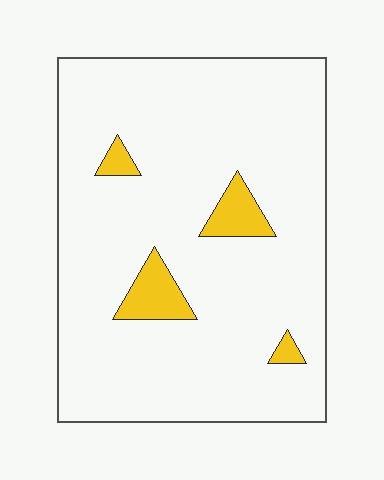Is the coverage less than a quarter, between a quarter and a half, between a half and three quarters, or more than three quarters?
Less than a quarter.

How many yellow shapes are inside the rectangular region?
4.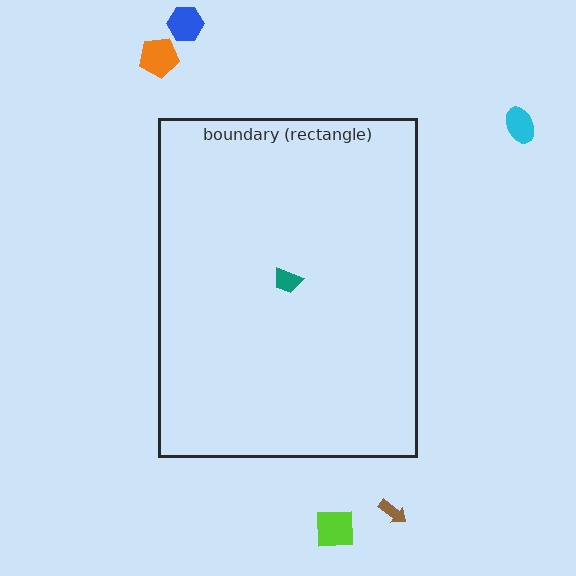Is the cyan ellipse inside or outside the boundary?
Outside.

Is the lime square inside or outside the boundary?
Outside.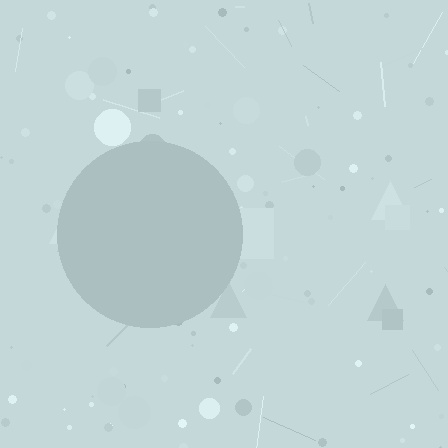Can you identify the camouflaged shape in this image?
The camouflaged shape is a circle.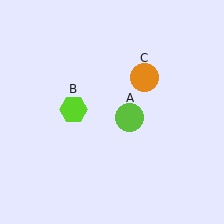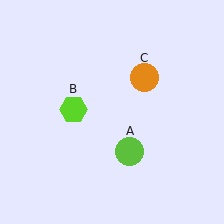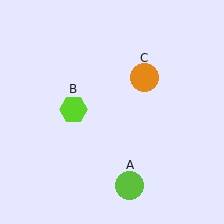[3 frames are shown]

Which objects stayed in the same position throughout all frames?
Lime hexagon (object B) and orange circle (object C) remained stationary.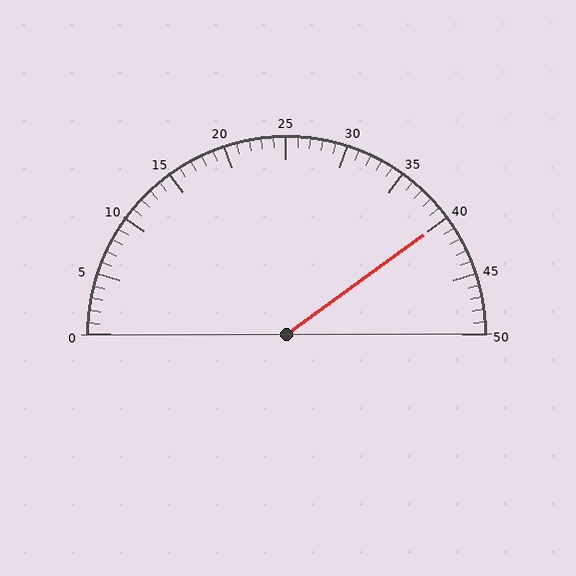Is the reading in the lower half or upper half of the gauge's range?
The reading is in the upper half of the range (0 to 50).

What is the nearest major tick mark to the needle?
The nearest major tick mark is 40.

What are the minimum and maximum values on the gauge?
The gauge ranges from 0 to 50.